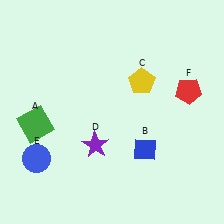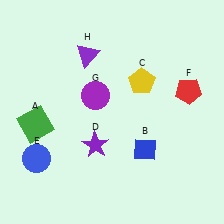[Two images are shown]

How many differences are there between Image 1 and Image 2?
There are 2 differences between the two images.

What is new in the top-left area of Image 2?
A purple circle (G) was added in the top-left area of Image 2.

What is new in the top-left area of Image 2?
A purple triangle (H) was added in the top-left area of Image 2.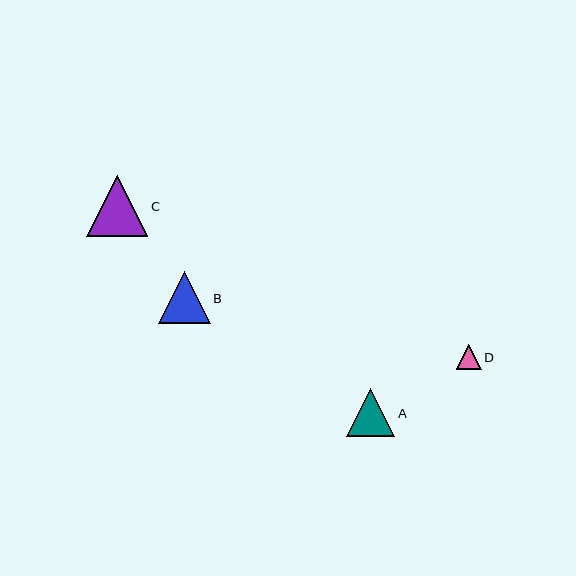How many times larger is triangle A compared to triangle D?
Triangle A is approximately 1.9 times the size of triangle D.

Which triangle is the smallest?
Triangle D is the smallest with a size of approximately 25 pixels.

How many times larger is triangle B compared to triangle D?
Triangle B is approximately 2.1 times the size of triangle D.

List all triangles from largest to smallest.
From largest to smallest: C, B, A, D.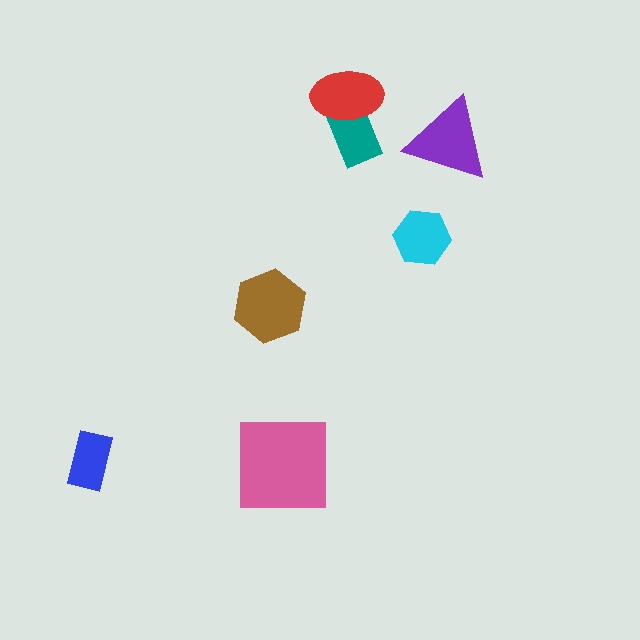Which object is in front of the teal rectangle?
The red ellipse is in front of the teal rectangle.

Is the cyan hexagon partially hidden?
No, no other shape covers it.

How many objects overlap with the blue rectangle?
0 objects overlap with the blue rectangle.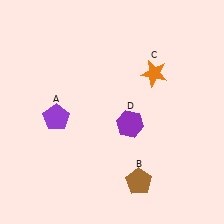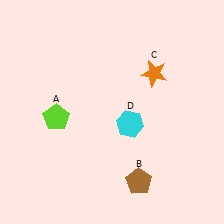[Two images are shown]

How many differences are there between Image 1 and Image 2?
There are 2 differences between the two images.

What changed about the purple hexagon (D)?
In Image 1, D is purple. In Image 2, it changed to cyan.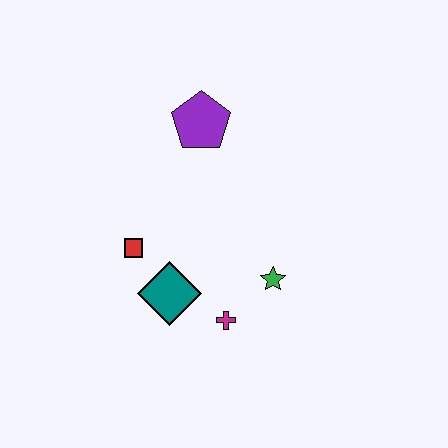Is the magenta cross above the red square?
No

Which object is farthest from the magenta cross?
The purple pentagon is farthest from the magenta cross.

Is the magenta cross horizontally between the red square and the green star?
Yes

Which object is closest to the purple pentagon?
The red square is closest to the purple pentagon.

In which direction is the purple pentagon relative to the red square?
The purple pentagon is above the red square.